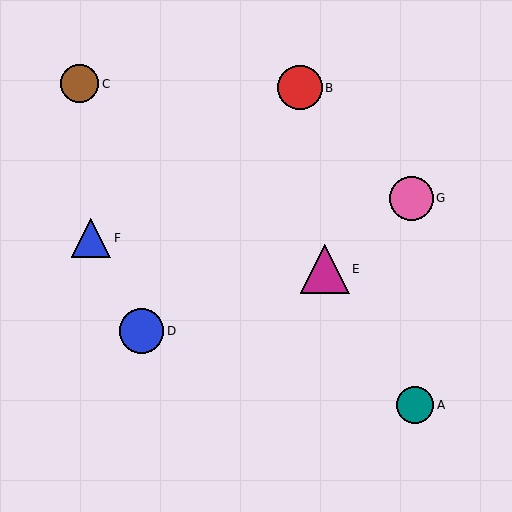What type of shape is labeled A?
Shape A is a teal circle.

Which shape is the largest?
The magenta triangle (labeled E) is the largest.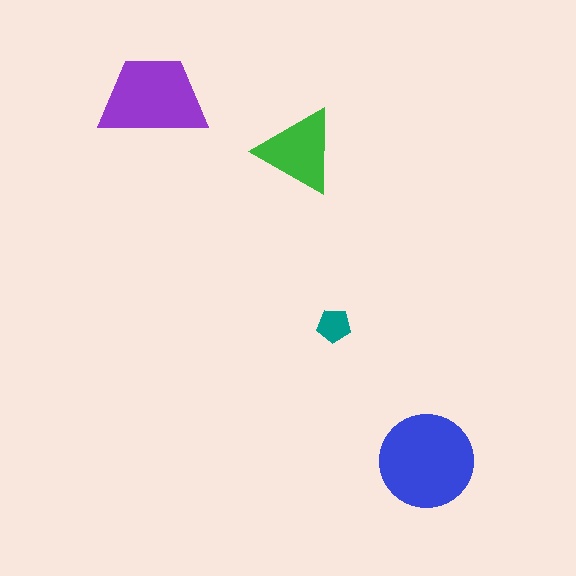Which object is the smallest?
The teal pentagon.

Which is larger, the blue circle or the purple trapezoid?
The blue circle.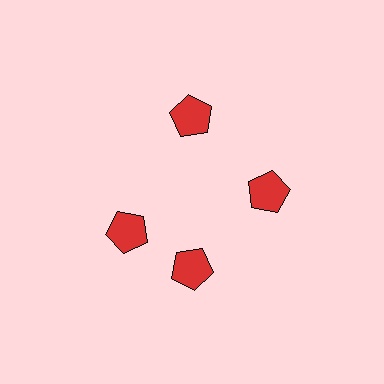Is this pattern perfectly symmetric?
No. The 4 red pentagons are arranged in a ring, but one element near the 9 o'clock position is rotated out of alignment along the ring, breaking the 4-fold rotational symmetry.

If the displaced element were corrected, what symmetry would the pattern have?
It would have 4-fold rotational symmetry — the pattern would map onto itself every 90 degrees.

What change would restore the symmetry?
The symmetry would be restored by rotating it back into even spacing with its neighbors so that all 4 pentagons sit at equal angles and equal distance from the center.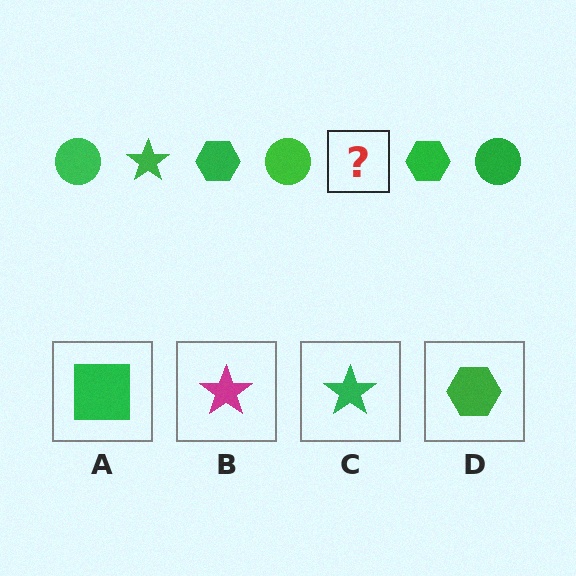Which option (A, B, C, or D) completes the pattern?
C.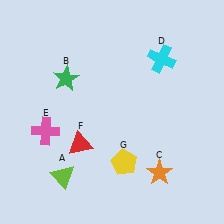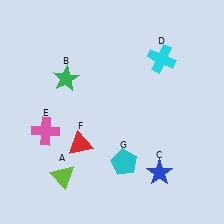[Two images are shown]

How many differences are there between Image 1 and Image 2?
There are 2 differences between the two images.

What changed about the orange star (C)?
In Image 1, C is orange. In Image 2, it changed to blue.